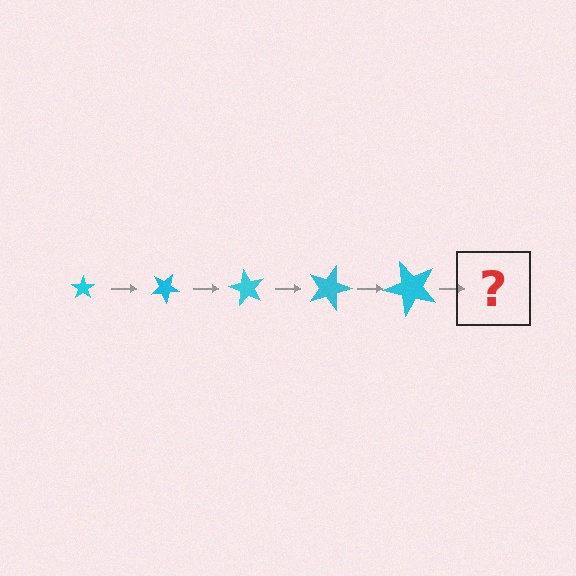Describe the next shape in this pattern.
It should be a star, larger than the previous one and rotated 150 degrees from the start.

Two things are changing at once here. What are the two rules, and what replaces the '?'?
The two rules are that the star grows larger each step and it rotates 30 degrees each step. The '?' should be a star, larger than the previous one and rotated 150 degrees from the start.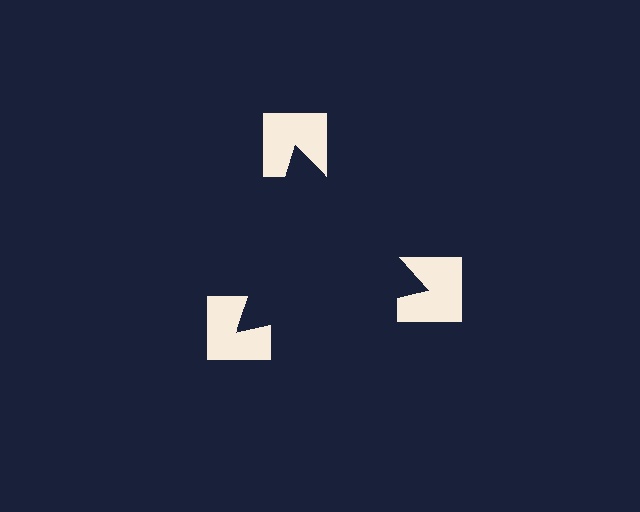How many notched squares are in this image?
There are 3 — one at each vertex of the illusory triangle.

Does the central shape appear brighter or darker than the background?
It typically appears slightly darker than the background, even though no actual brightness change is drawn.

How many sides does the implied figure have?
3 sides.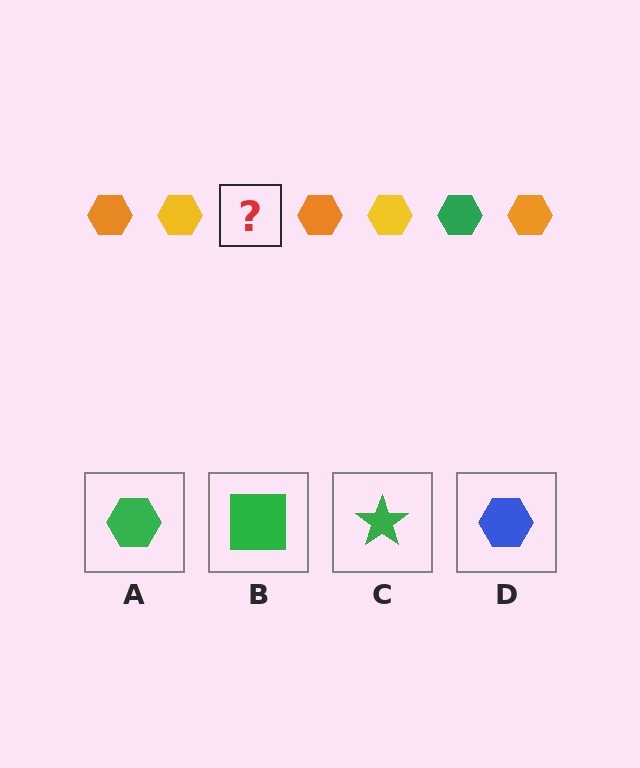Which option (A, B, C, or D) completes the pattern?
A.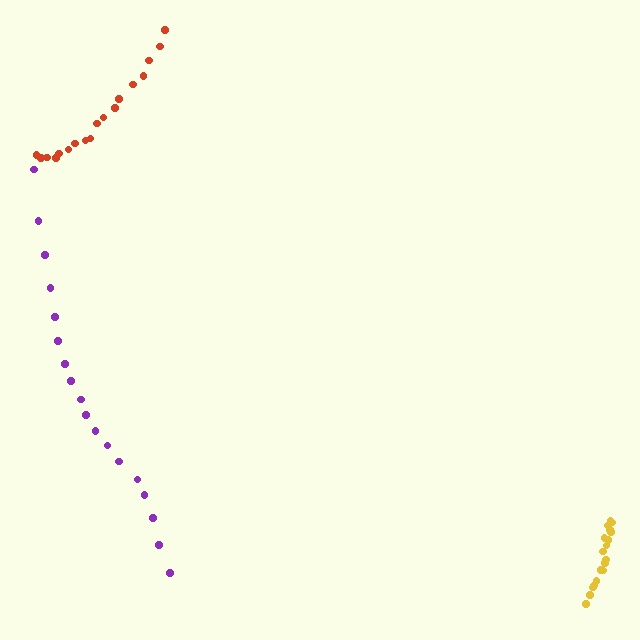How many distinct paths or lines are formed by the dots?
There are 3 distinct paths.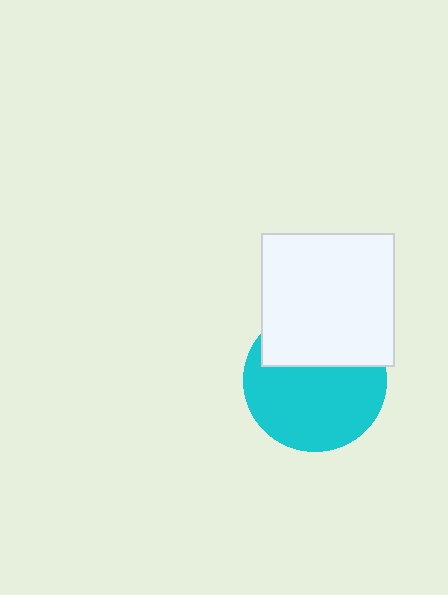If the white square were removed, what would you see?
You would see the complete cyan circle.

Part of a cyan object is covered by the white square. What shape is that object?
It is a circle.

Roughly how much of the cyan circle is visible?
About half of it is visible (roughly 64%).